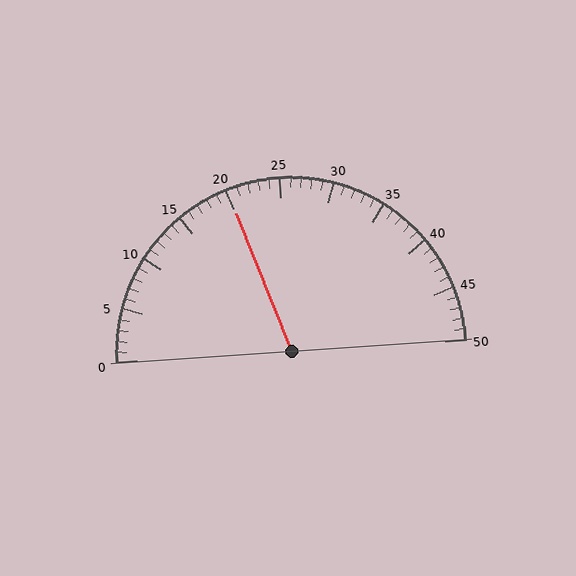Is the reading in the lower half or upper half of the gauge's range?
The reading is in the lower half of the range (0 to 50).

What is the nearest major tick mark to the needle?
The nearest major tick mark is 20.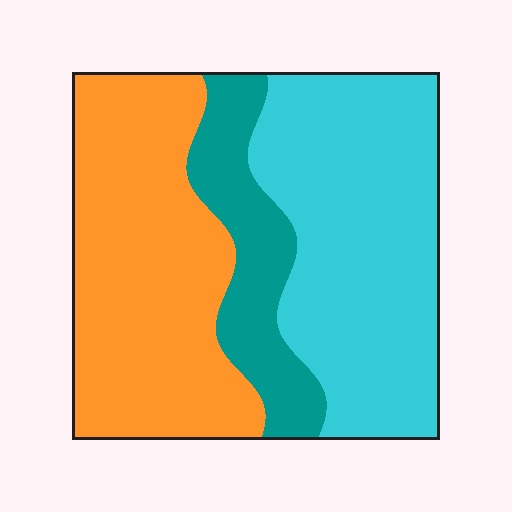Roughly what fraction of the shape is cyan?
Cyan covers 42% of the shape.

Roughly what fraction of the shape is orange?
Orange covers about 40% of the shape.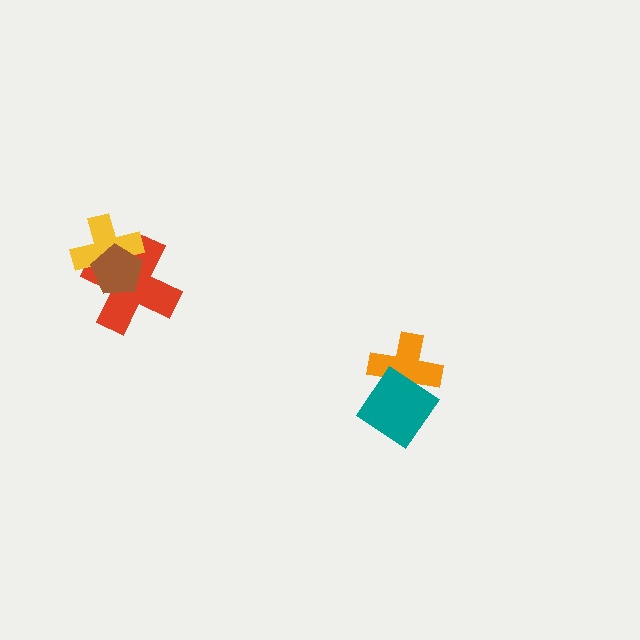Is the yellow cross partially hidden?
Yes, it is partially covered by another shape.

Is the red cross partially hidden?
Yes, it is partially covered by another shape.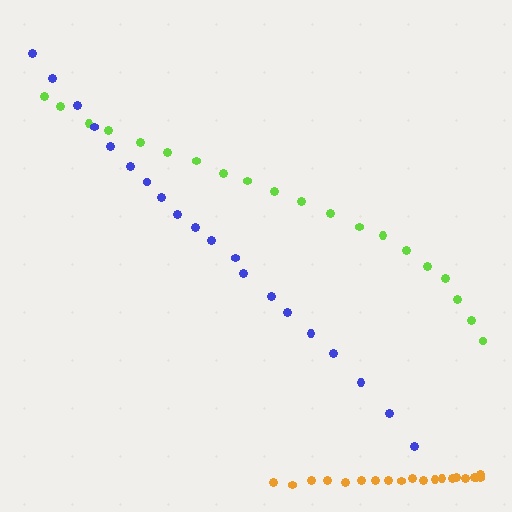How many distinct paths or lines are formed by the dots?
There are 3 distinct paths.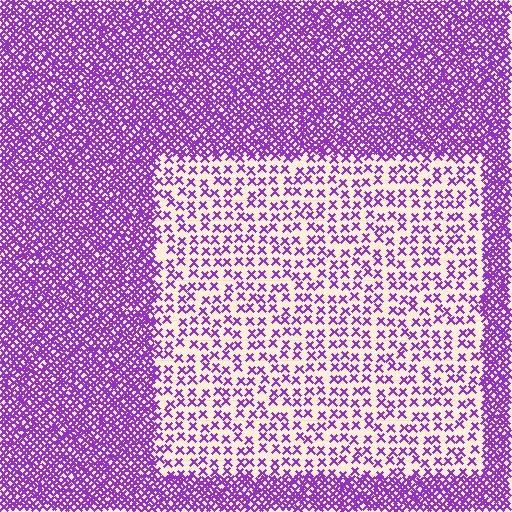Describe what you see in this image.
The image contains small purple elements arranged at two different densities. A rectangle-shaped region is visible where the elements are less densely packed than the surrounding area.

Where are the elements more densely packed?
The elements are more densely packed outside the rectangle boundary.